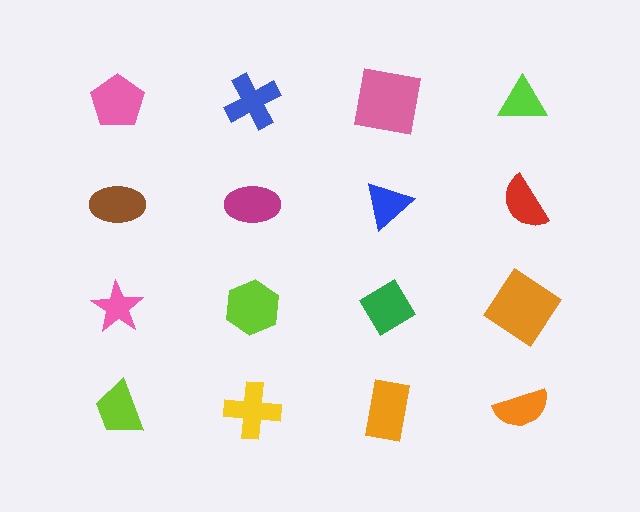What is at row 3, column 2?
A lime hexagon.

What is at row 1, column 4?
A lime triangle.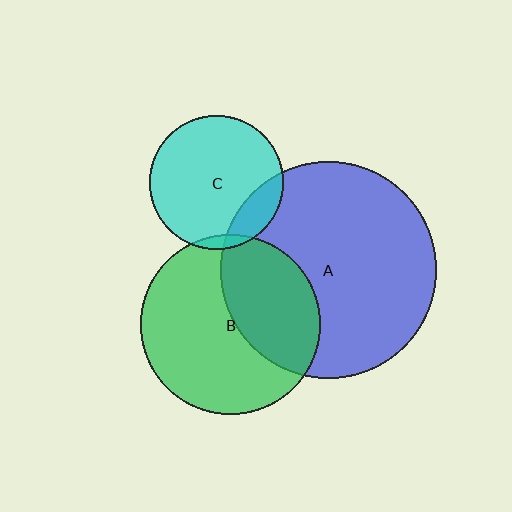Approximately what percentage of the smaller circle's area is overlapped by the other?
Approximately 40%.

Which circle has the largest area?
Circle A (blue).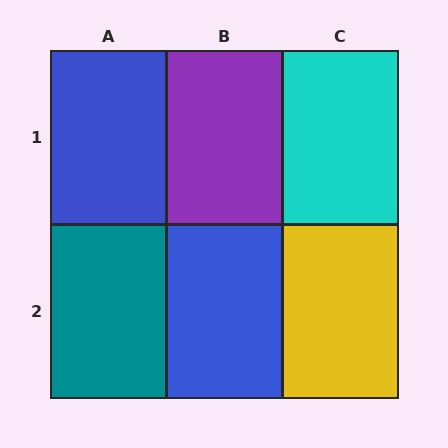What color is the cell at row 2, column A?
Teal.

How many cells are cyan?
1 cell is cyan.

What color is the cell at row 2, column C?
Yellow.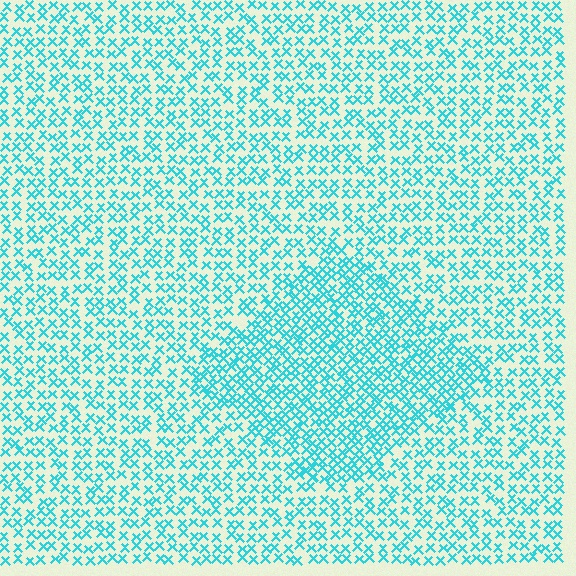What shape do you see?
I see a diamond.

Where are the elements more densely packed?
The elements are more densely packed inside the diamond boundary.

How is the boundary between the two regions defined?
The boundary is defined by a change in element density (approximately 1.7x ratio). All elements are the same color, size, and shape.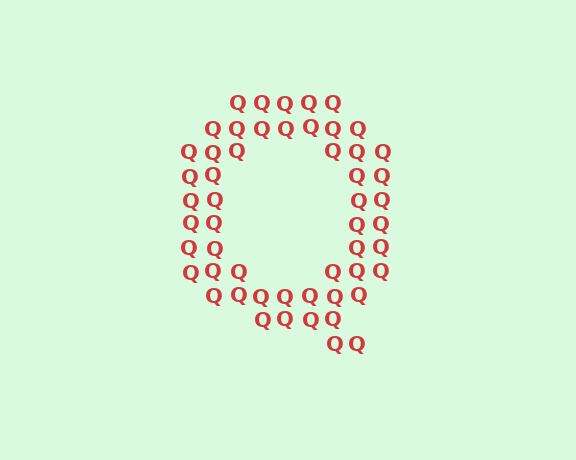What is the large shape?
The large shape is the letter Q.